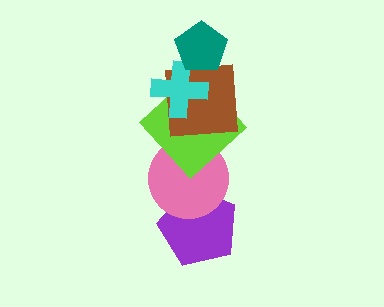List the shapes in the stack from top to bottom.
From top to bottom: the teal pentagon, the cyan cross, the brown square, the lime diamond, the pink circle, the purple pentagon.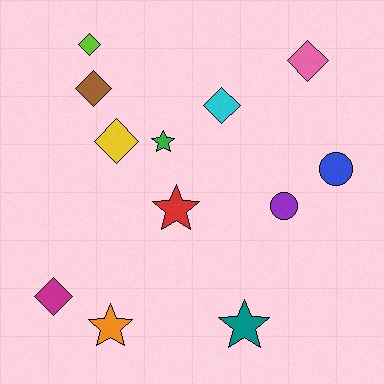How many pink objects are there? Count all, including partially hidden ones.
There is 1 pink object.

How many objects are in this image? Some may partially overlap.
There are 12 objects.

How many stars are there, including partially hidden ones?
There are 4 stars.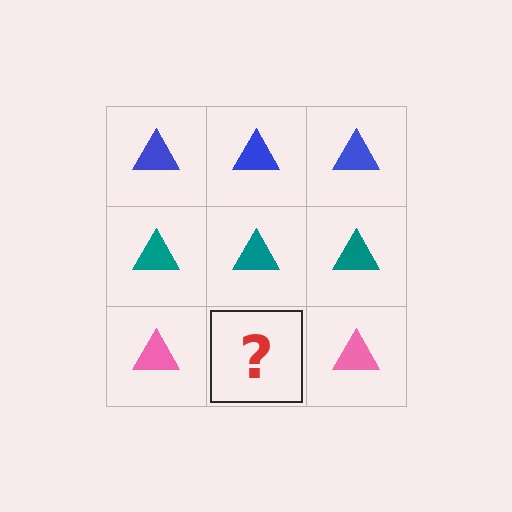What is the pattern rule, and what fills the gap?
The rule is that each row has a consistent color. The gap should be filled with a pink triangle.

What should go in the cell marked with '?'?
The missing cell should contain a pink triangle.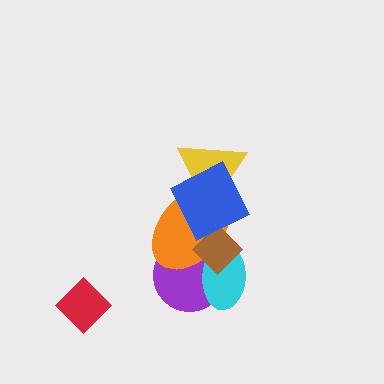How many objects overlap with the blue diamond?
3 objects overlap with the blue diamond.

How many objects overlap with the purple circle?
3 objects overlap with the purple circle.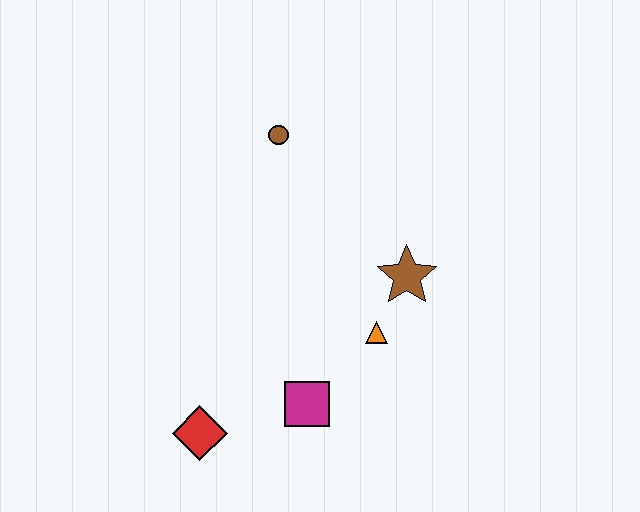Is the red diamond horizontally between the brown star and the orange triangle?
No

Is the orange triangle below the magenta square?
No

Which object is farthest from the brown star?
The red diamond is farthest from the brown star.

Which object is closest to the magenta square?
The orange triangle is closest to the magenta square.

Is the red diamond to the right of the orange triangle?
No